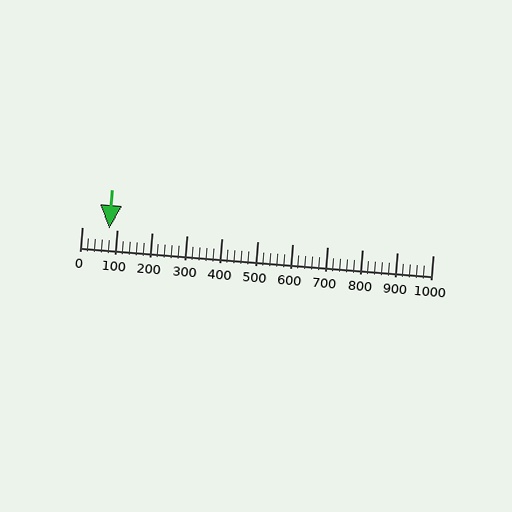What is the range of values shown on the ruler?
The ruler shows values from 0 to 1000.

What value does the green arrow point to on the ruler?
The green arrow points to approximately 79.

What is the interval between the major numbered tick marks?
The major tick marks are spaced 100 units apart.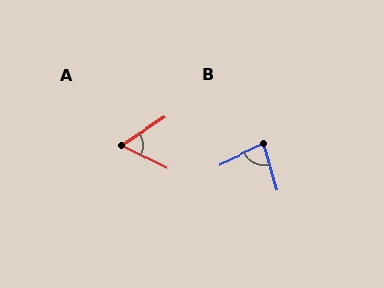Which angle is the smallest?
A, at approximately 60 degrees.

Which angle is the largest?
B, at approximately 81 degrees.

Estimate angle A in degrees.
Approximately 60 degrees.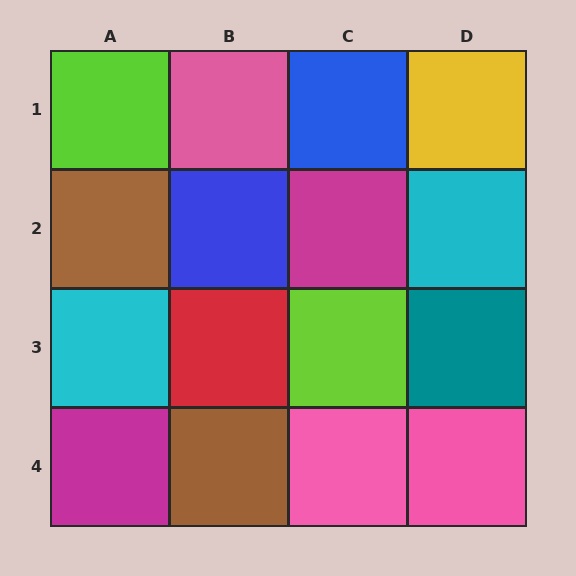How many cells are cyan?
2 cells are cyan.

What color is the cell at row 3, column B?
Red.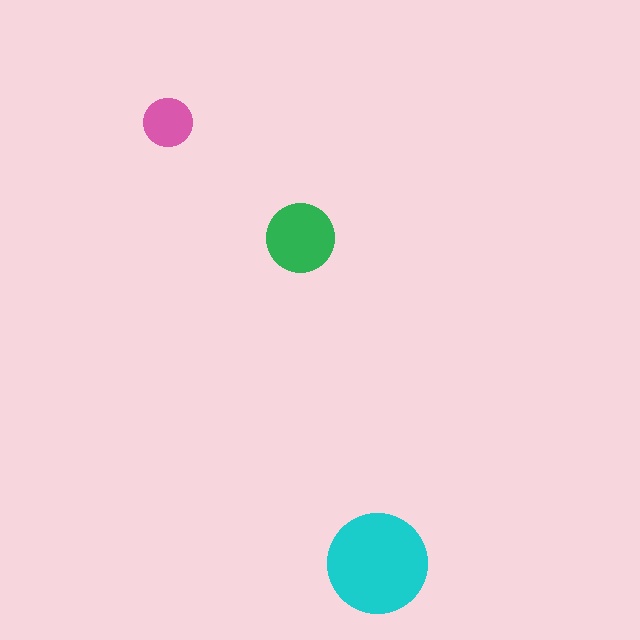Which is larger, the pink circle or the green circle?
The green one.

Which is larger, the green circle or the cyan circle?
The cyan one.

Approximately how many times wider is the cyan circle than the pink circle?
About 2 times wider.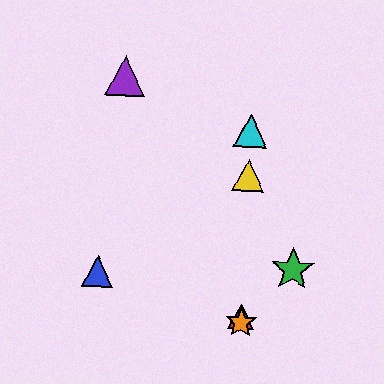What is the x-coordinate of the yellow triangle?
The yellow triangle is at x≈248.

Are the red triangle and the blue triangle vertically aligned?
No, the red triangle is at x≈241 and the blue triangle is at x≈98.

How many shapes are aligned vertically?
4 shapes (the red triangle, the yellow triangle, the orange star, the cyan triangle) are aligned vertically.